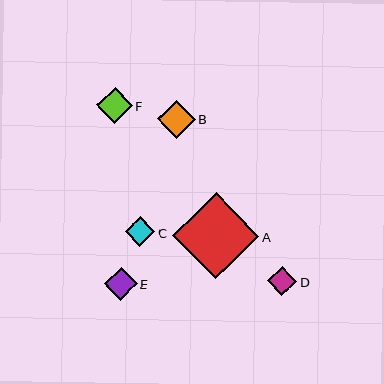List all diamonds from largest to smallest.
From largest to smallest: A, B, F, E, C, D.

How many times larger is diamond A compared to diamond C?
Diamond A is approximately 2.9 times the size of diamond C.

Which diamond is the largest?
Diamond A is the largest with a size of approximately 87 pixels.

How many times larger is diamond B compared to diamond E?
Diamond B is approximately 1.2 times the size of diamond E.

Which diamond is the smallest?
Diamond D is the smallest with a size of approximately 29 pixels.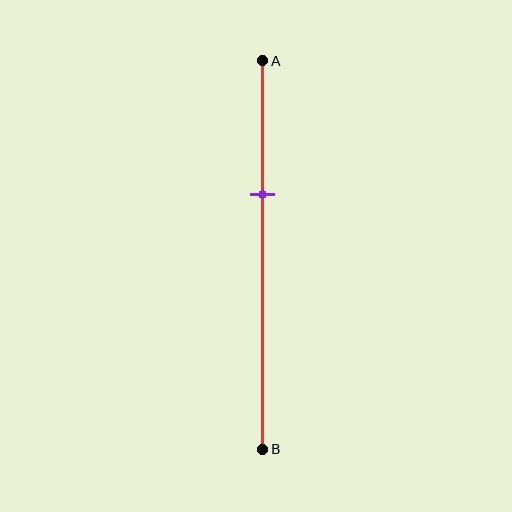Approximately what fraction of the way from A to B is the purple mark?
The purple mark is approximately 35% of the way from A to B.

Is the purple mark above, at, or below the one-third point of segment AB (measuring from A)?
The purple mark is approximately at the one-third point of segment AB.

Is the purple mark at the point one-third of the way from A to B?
Yes, the mark is approximately at the one-third point.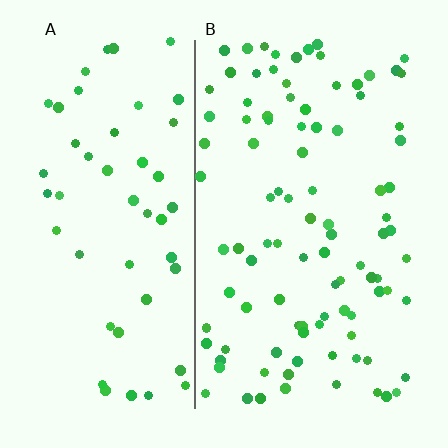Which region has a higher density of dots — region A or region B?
B (the right).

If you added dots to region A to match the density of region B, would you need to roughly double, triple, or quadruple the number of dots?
Approximately double.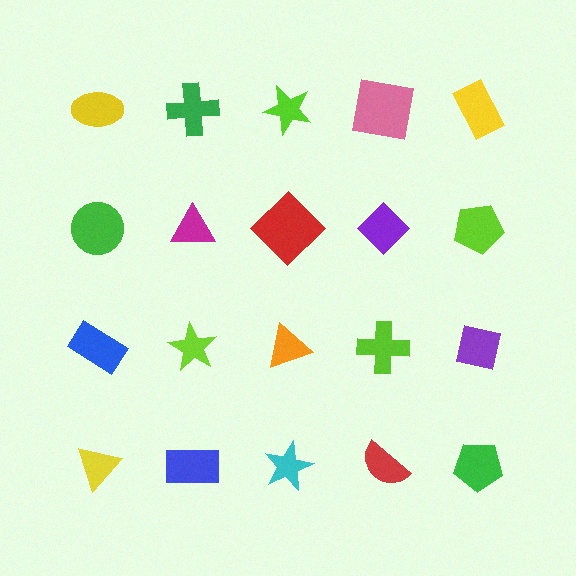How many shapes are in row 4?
5 shapes.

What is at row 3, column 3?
An orange triangle.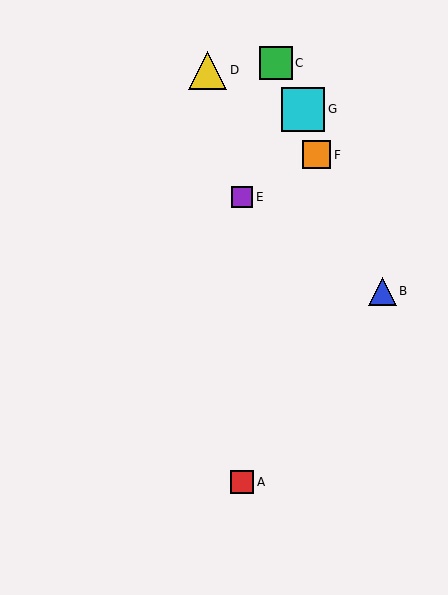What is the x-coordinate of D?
Object D is at x≈207.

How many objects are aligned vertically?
2 objects (A, E) are aligned vertically.